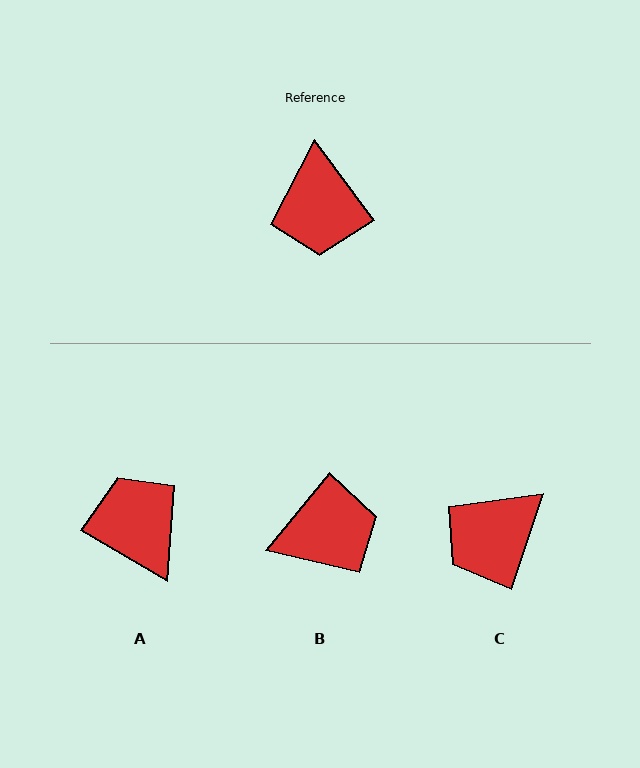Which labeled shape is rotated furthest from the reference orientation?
A, about 157 degrees away.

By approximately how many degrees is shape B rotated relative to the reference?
Approximately 104 degrees counter-clockwise.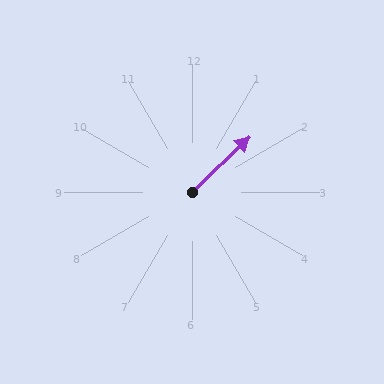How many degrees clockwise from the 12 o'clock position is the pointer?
Approximately 46 degrees.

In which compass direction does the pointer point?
Northeast.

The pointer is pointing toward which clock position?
Roughly 2 o'clock.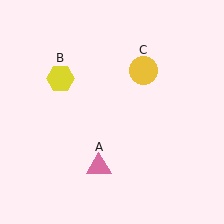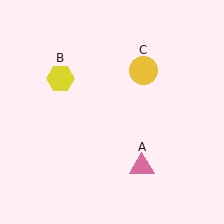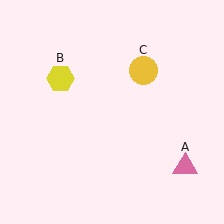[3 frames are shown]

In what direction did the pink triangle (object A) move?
The pink triangle (object A) moved right.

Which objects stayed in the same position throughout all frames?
Yellow hexagon (object B) and yellow circle (object C) remained stationary.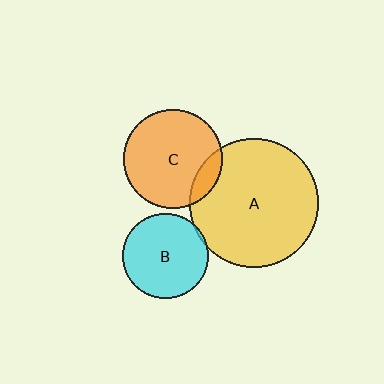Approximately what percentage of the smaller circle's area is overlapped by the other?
Approximately 5%.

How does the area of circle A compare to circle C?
Approximately 1.7 times.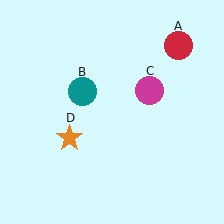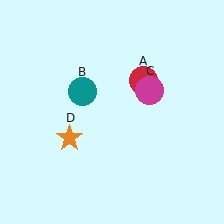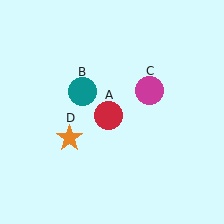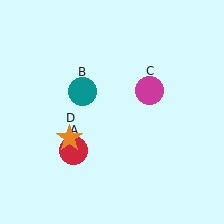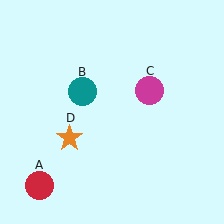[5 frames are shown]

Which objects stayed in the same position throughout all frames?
Teal circle (object B) and magenta circle (object C) and orange star (object D) remained stationary.